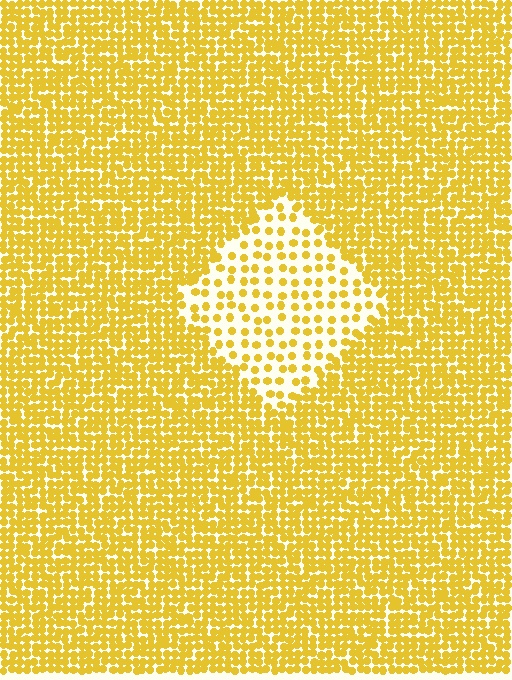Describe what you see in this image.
The image contains small yellow elements arranged at two different densities. A diamond-shaped region is visible where the elements are less densely packed than the surrounding area.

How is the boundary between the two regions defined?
The boundary is defined by a change in element density (approximately 2.6x ratio). All elements are the same color, size, and shape.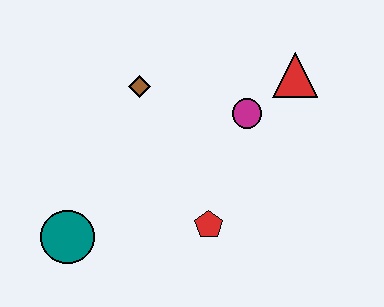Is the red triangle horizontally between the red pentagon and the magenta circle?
No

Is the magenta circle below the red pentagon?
No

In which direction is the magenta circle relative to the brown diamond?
The magenta circle is to the right of the brown diamond.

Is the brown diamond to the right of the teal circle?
Yes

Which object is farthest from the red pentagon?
The red triangle is farthest from the red pentagon.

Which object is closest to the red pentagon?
The magenta circle is closest to the red pentagon.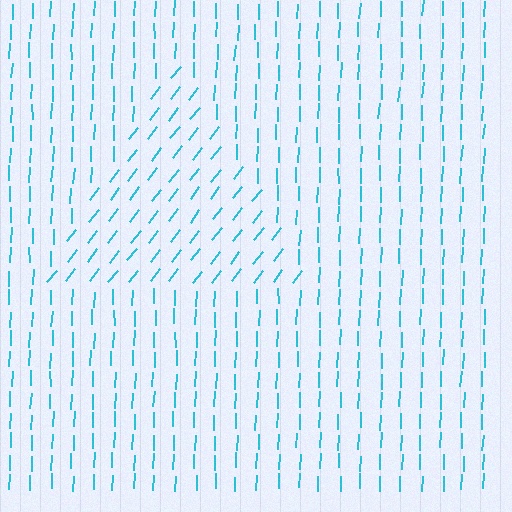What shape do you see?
I see a triangle.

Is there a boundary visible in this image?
Yes, there is a texture boundary formed by a change in line orientation.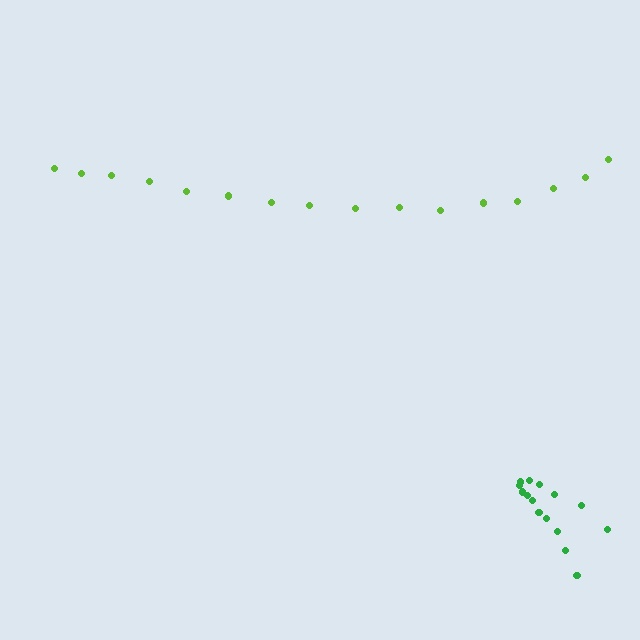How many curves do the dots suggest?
There are 2 distinct paths.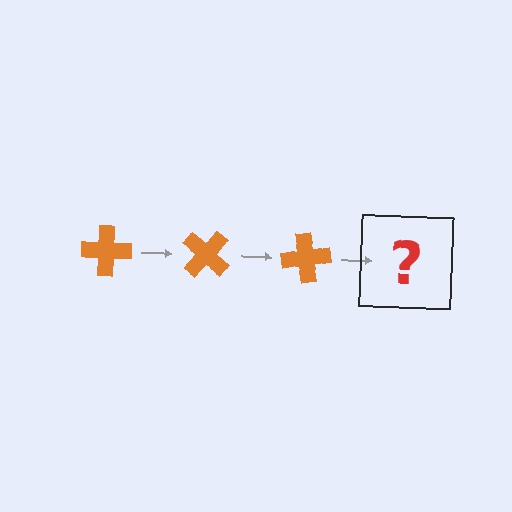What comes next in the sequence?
The next element should be an orange cross rotated 120 degrees.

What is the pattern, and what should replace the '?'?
The pattern is that the cross rotates 40 degrees each step. The '?' should be an orange cross rotated 120 degrees.